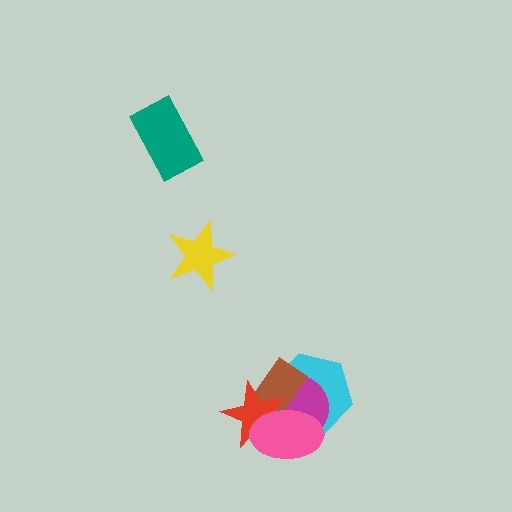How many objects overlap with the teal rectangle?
0 objects overlap with the teal rectangle.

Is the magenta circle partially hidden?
Yes, it is partially covered by another shape.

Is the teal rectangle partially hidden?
No, no other shape covers it.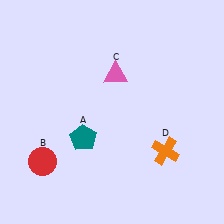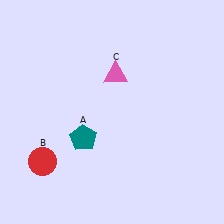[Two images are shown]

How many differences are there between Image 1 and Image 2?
There is 1 difference between the two images.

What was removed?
The orange cross (D) was removed in Image 2.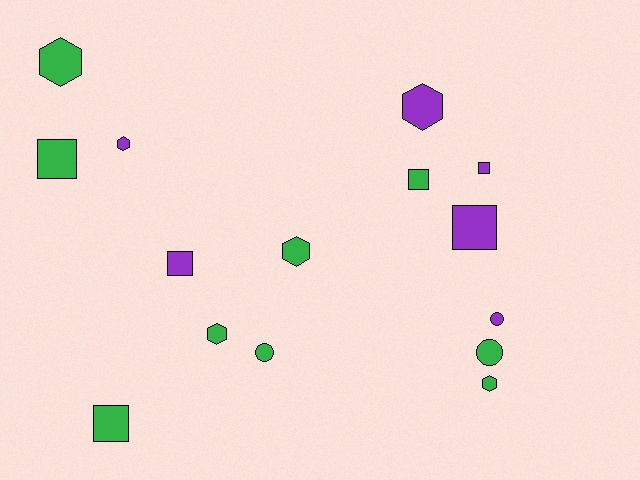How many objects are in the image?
There are 15 objects.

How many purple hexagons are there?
There are 2 purple hexagons.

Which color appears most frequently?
Green, with 9 objects.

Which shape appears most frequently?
Hexagon, with 6 objects.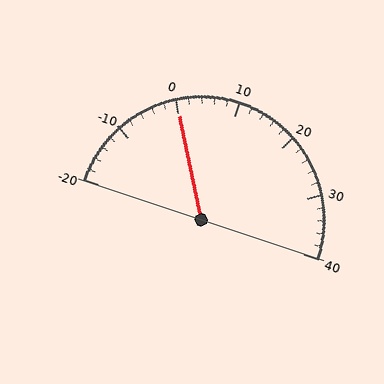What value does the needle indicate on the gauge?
The needle indicates approximately 0.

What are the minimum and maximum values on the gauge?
The gauge ranges from -20 to 40.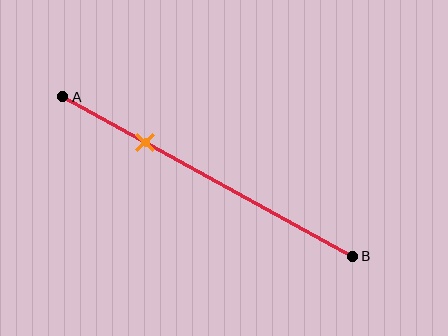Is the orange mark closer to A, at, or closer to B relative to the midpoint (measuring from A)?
The orange mark is closer to point A than the midpoint of segment AB.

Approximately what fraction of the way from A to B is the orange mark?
The orange mark is approximately 30% of the way from A to B.